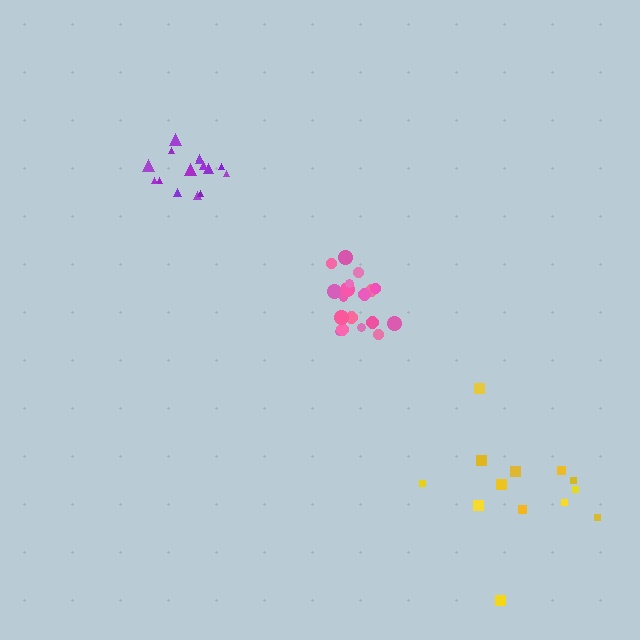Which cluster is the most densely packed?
Purple.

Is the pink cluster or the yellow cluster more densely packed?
Pink.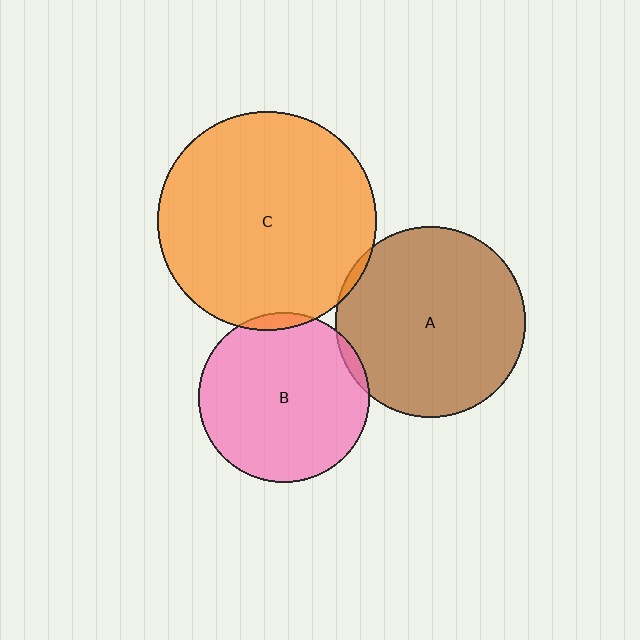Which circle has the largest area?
Circle C (orange).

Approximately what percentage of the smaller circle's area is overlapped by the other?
Approximately 5%.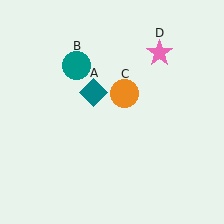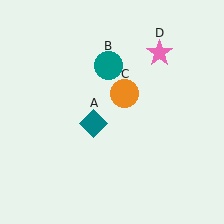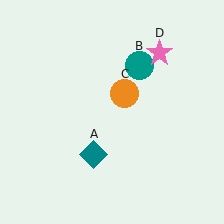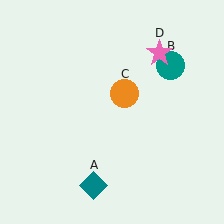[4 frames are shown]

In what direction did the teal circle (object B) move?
The teal circle (object B) moved right.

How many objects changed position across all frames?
2 objects changed position: teal diamond (object A), teal circle (object B).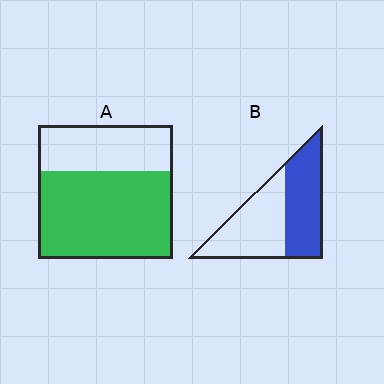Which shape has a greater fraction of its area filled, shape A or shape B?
Shape A.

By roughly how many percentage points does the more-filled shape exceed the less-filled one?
By roughly 20 percentage points (A over B).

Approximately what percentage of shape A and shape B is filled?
A is approximately 65% and B is approximately 50%.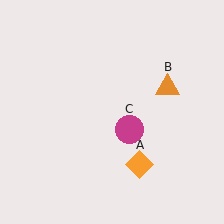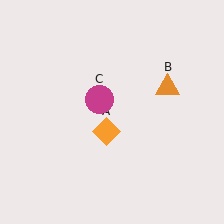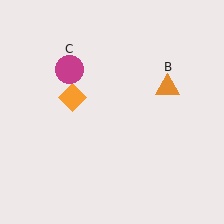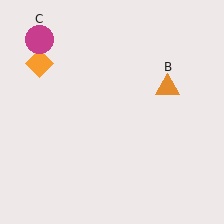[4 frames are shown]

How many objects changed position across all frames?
2 objects changed position: orange diamond (object A), magenta circle (object C).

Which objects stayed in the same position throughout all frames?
Orange triangle (object B) remained stationary.